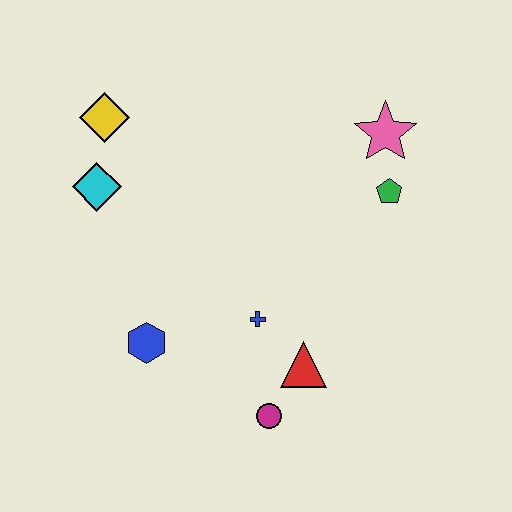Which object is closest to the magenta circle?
The red triangle is closest to the magenta circle.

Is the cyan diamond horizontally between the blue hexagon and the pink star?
No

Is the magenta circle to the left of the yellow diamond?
No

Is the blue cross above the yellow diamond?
No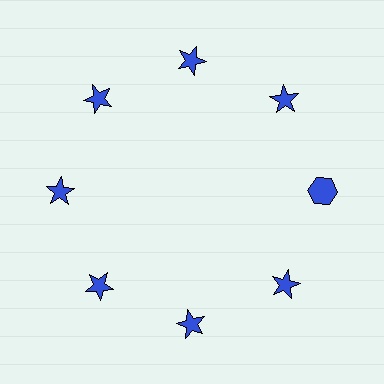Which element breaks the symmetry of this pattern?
The blue hexagon at roughly the 3 o'clock position breaks the symmetry. All other shapes are blue stars.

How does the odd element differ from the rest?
It has a different shape: hexagon instead of star.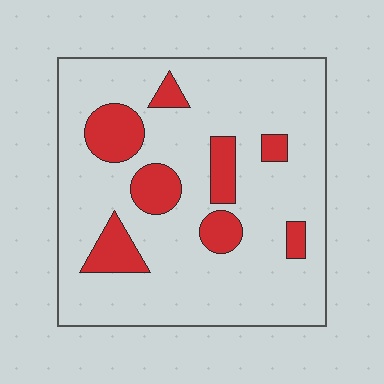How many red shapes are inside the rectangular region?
8.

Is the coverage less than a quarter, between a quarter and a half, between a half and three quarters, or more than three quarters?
Less than a quarter.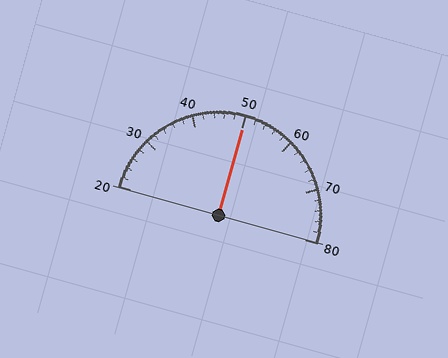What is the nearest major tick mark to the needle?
The nearest major tick mark is 50.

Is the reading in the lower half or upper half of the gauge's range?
The reading is in the upper half of the range (20 to 80).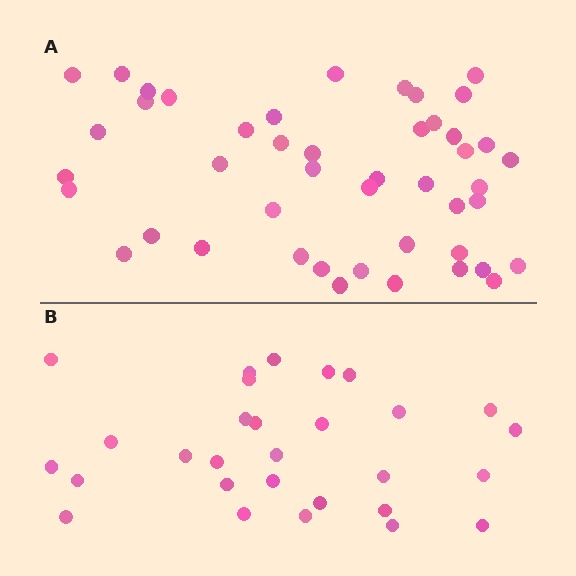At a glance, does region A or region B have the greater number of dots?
Region A (the top region) has more dots.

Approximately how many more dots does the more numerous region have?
Region A has approximately 15 more dots than region B.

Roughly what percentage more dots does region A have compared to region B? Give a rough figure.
About 60% more.